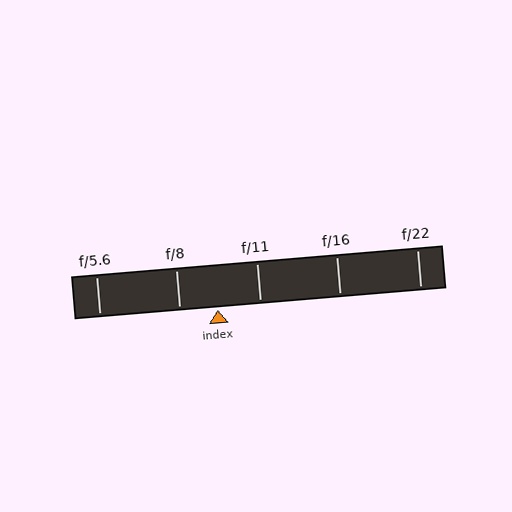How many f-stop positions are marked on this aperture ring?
There are 5 f-stop positions marked.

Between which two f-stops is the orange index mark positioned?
The index mark is between f/8 and f/11.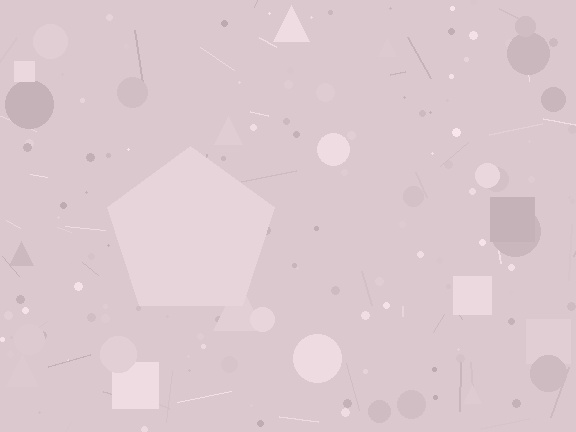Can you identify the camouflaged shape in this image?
The camouflaged shape is a pentagon.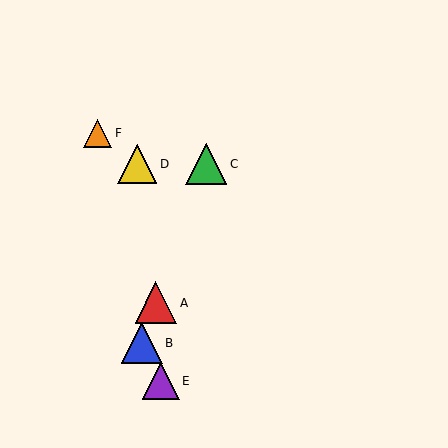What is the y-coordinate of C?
Object C is at y≈164.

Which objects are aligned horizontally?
Objects C, D are aligned horizontally.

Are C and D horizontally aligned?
Yes, both are at y≈164.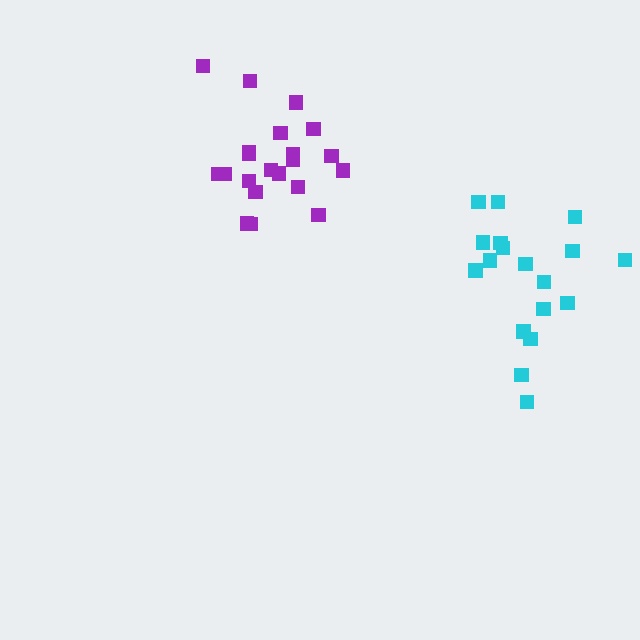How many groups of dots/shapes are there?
There are 2 groups.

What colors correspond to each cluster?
The clusters are colored: cyan, purple.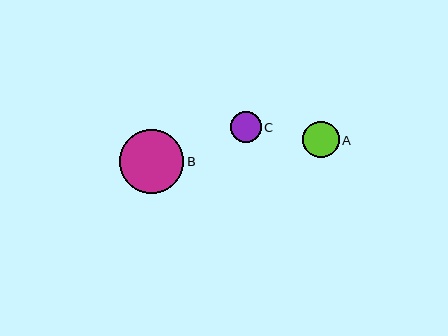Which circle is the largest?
Circle B is the largest with a size of approximately 65 pixels.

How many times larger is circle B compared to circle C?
Circle B is approximately 2.1 times the size of circle C.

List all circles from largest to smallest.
From largest to smallest: B, A, C.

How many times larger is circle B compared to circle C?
Circle B is approximately 2.1 times the size of circle C.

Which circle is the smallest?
Circle C is the smallest with a size of approximately 31 pixels.